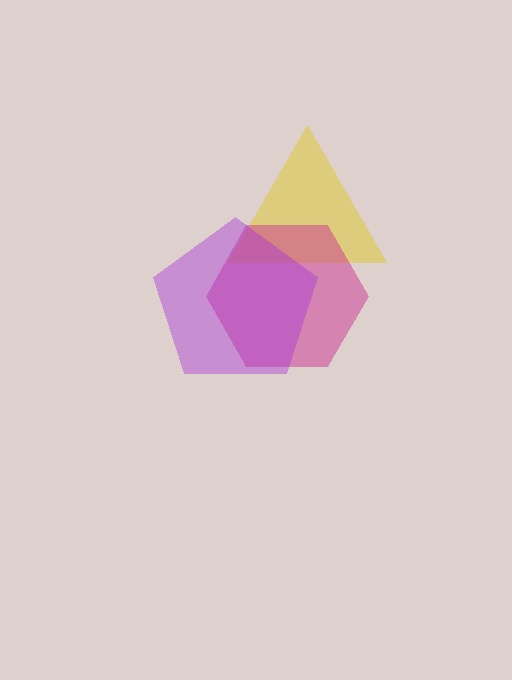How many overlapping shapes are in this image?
There are 3 overlapping shapes in the image.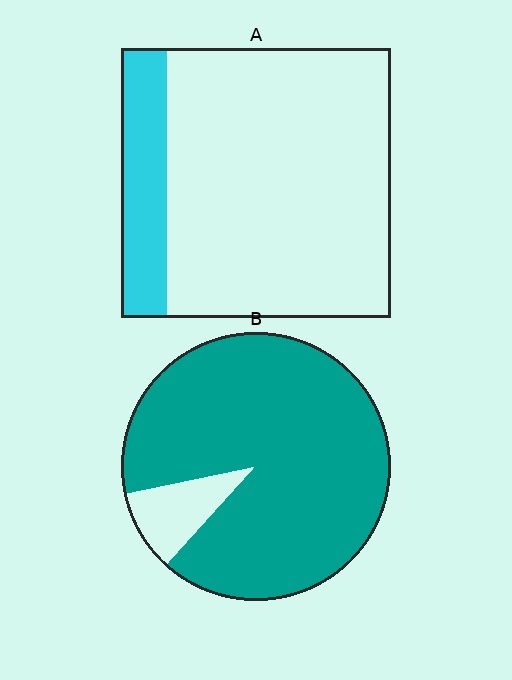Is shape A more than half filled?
No.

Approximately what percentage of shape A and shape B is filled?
A is approximately 15% and B is approximately 90%.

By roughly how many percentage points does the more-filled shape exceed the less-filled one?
By roughly 75 percentage points (B over A).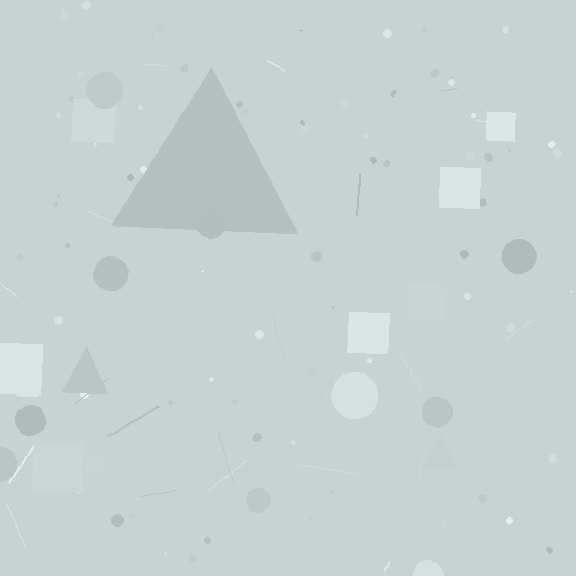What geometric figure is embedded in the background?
A triangle is embedded in the background.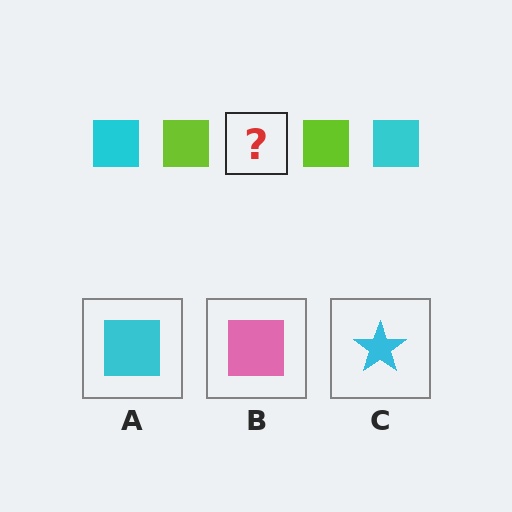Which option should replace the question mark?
Option A.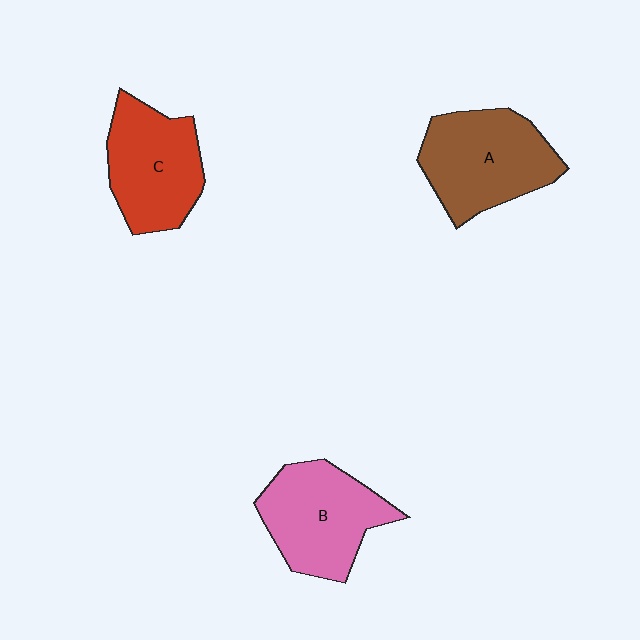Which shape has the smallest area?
Shape C (red).